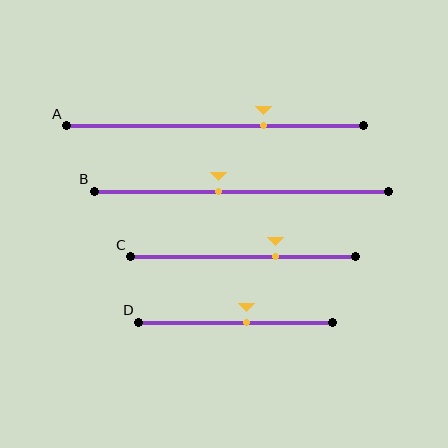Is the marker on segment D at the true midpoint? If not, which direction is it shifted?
No, the marker on segment D is shifted to the right by about 6% of the segment length.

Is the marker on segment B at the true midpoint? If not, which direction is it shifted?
No, the marker on segment B is shifted to the left by about 8% of the segment length.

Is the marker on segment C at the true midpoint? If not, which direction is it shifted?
No, the marker on segment C is shifted to the right by about 14% of the segment length.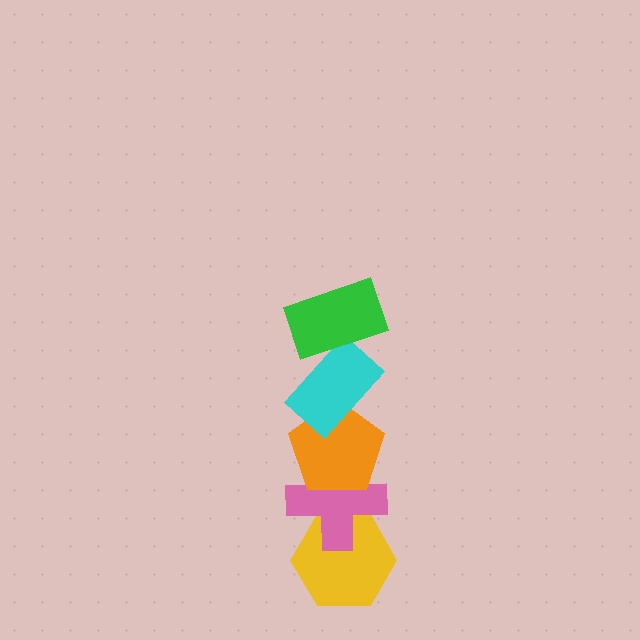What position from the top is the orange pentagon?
The orange pentagon is 3rd from the top.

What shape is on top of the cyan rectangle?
The green rectangle is on top of the cyan rectangle.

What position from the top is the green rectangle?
The green rectangle is 1st from the top.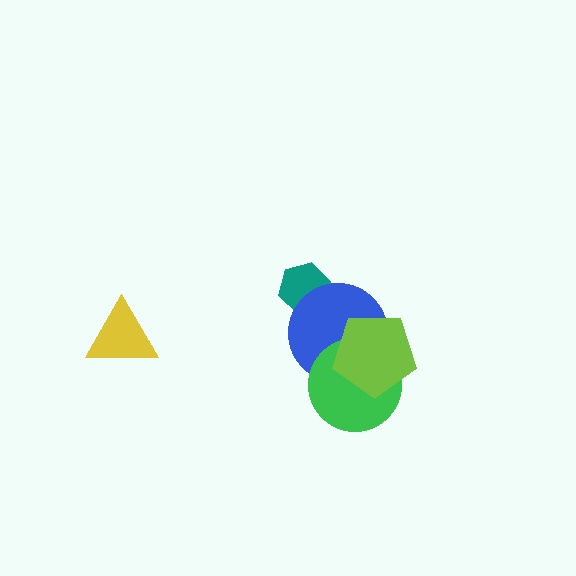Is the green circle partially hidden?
Yes, it is partially covered by another shape.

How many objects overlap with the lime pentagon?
2 objects overlap with the lime pentagon.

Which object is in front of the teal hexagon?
The blue circle is in front of the teal hexagon.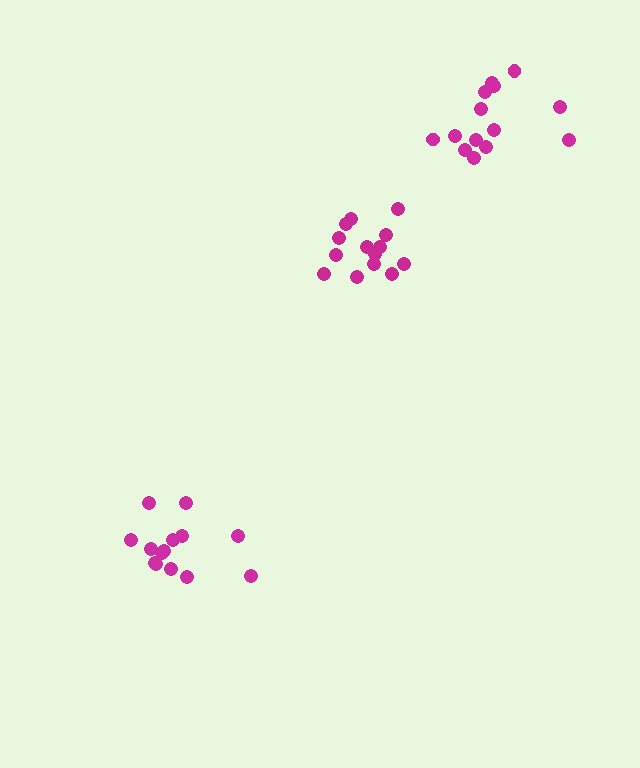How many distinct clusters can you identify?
There are 3 distinct clusters.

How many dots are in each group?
Group 1: 14 dots, Group 2: 14 dots, Group 3: 14 dots (42 total).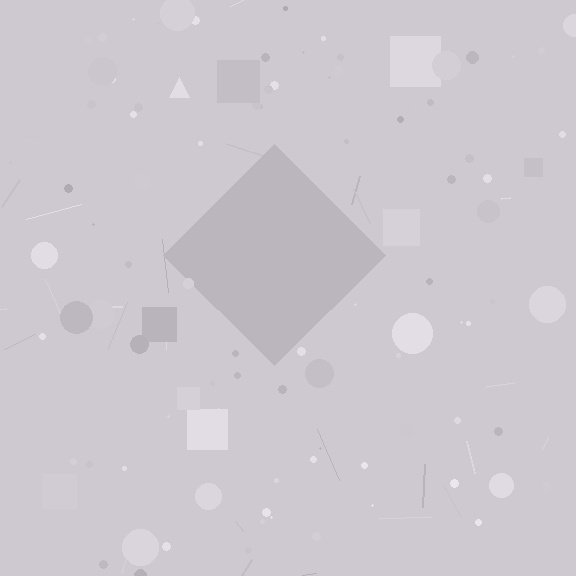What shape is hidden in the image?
A diamond is hidden in the image.